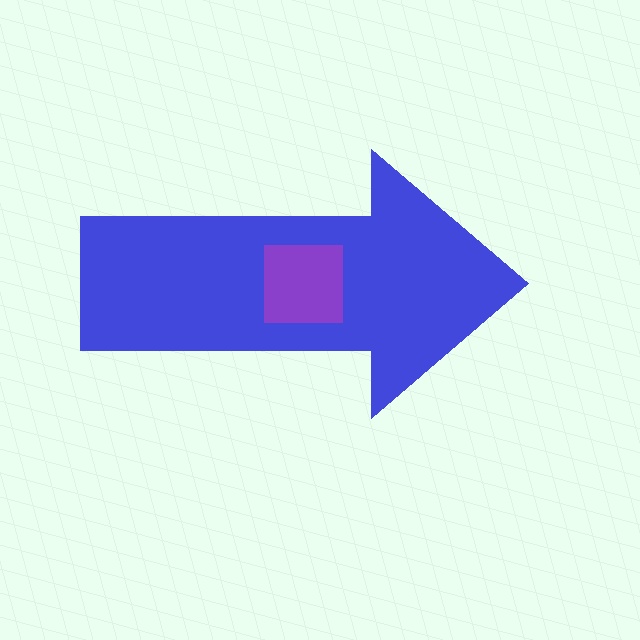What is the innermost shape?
The purple square.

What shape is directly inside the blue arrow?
The purple square.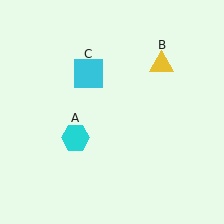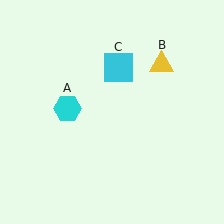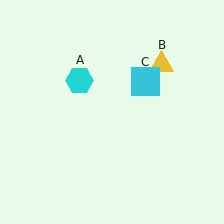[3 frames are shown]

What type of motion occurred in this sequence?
The cyan hexagon (object A), cyan square (object C) rotated clockwise around the center of the scene.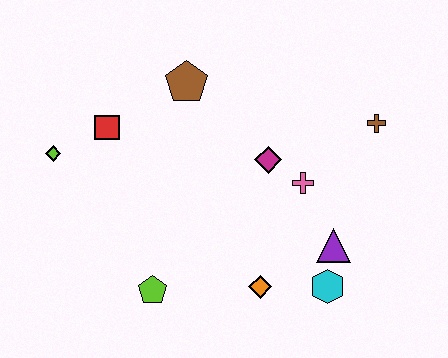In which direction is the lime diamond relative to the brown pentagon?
The lime diamond is to the left of the brown pentagon.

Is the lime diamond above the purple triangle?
Yes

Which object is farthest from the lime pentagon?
The brown cross is farthest from the lime pentagon.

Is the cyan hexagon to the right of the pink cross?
Yes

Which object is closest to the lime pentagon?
The orange diamond is closest to the lime pentagon.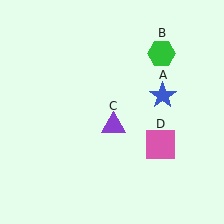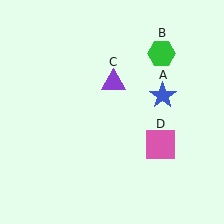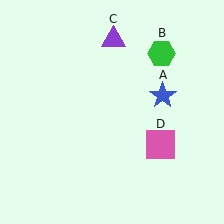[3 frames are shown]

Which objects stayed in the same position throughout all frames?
Blue star (object A) and green hexagon (object B) and pink square (object D) remained stationary.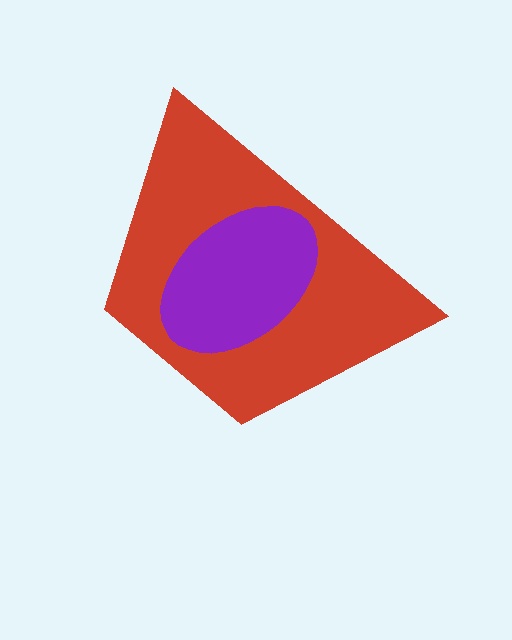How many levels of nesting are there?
2.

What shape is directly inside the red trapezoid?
The purple ellipse.